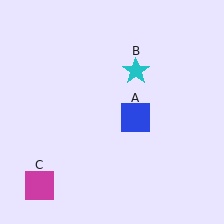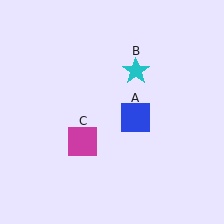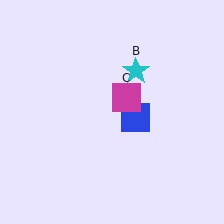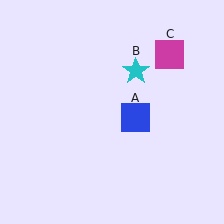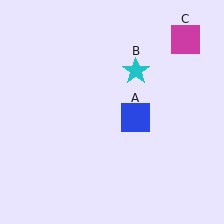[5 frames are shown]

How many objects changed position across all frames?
1 object changed position: magenta square (object C).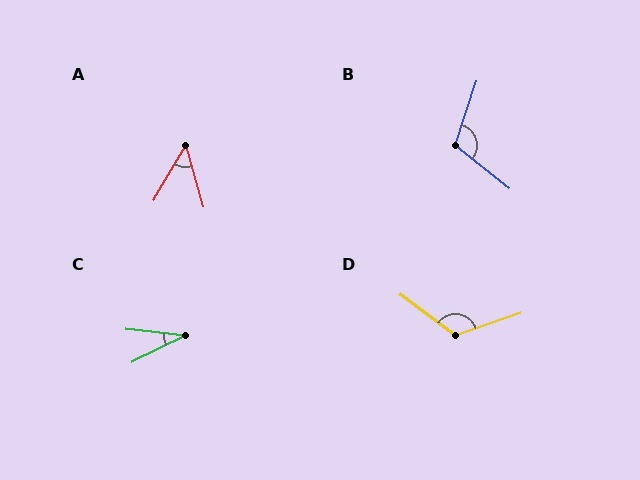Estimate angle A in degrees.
Approximately 47 degrees.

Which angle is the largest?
D, at approximately 125 degrees.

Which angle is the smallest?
C, at approximately 33 degrees.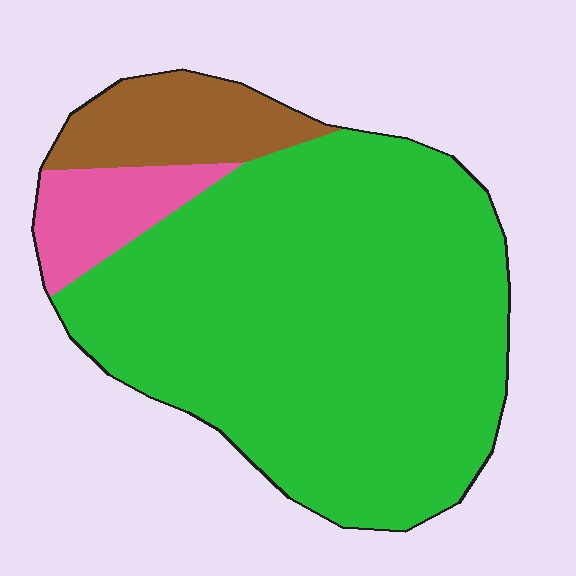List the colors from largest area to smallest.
From largest to smallest: green, brown, pink.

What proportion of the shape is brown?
Brown covers about 10% of the shape.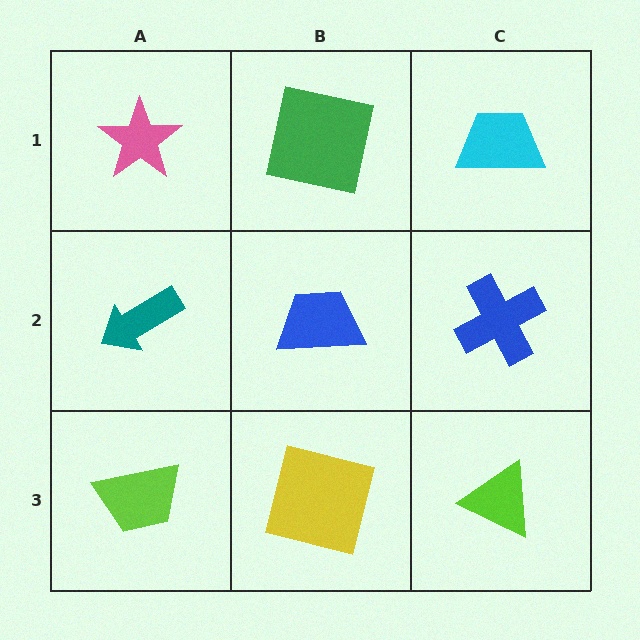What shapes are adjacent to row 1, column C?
A blue cross (row 2, column C), a green square (row 1, column B).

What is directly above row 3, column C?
A blue cross.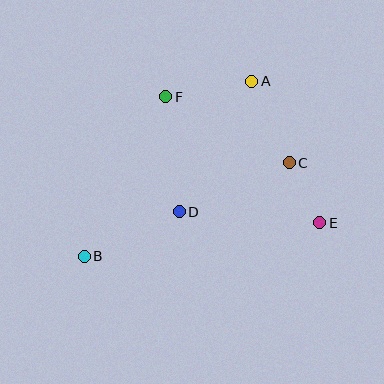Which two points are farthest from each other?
Points A and B are farthest from each other.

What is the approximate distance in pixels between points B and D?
The distance between B and D is approximately 105 pixels.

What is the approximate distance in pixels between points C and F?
The distance between C and F is approximately 140 pixels.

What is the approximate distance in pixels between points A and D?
The distance between A and D is approximately 149 pixels.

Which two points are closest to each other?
Points C and E are closest to each other.